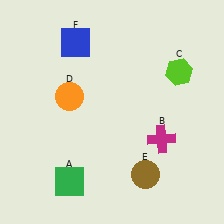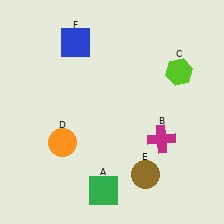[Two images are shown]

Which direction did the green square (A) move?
The green square (A) moved right.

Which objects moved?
The objects that moved are: the green square (A), the orange circle (D).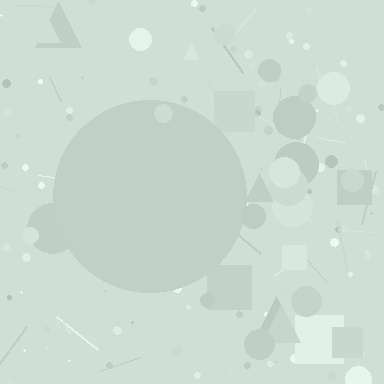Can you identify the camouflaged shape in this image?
The camouflaged shape is a circle.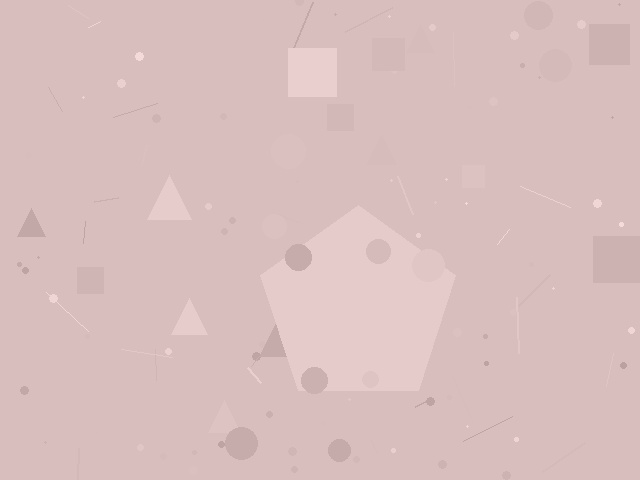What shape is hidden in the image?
A pentagon is hidden in the image.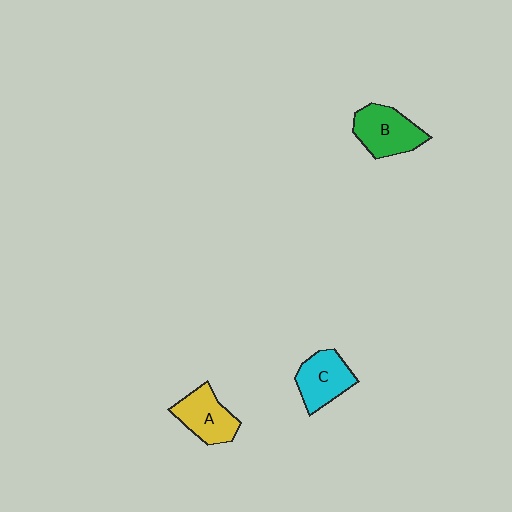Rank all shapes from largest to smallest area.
From largest to smallest: B (green), C (cyan), A (yellow).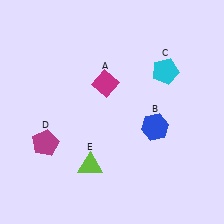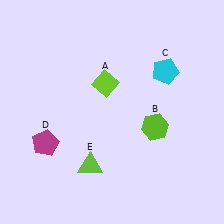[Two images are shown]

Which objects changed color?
A changed from magenta to lime. B changed from blue to lime.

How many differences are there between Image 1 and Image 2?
There are 2 differences between the two images.